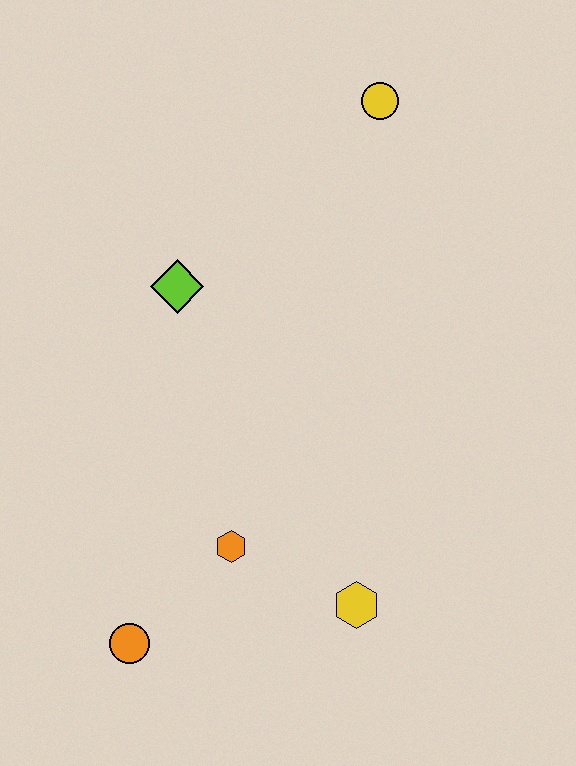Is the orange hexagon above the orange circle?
Yes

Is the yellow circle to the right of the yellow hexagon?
Yes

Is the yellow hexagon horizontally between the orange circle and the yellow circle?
Yes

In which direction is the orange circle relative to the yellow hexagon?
The orange circle is to the left of the yellow hexagon.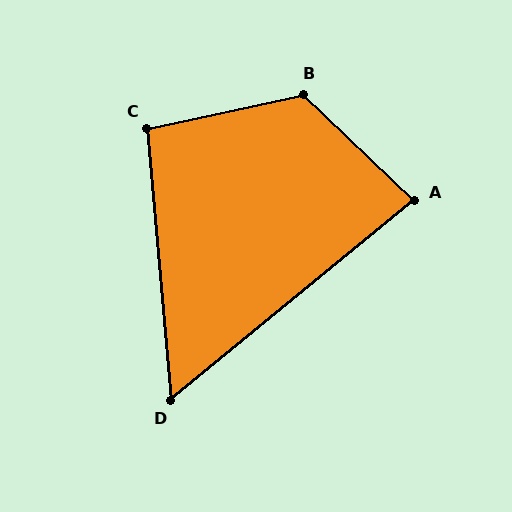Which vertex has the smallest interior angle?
D, at approximately 56 degrees.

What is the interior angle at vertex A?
Approximately 83 degrees (acute).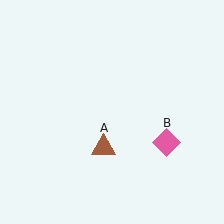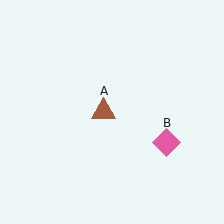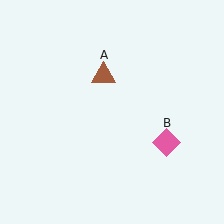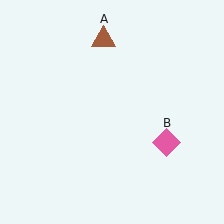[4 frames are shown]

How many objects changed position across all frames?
1 object changed position: brown triangle (object A).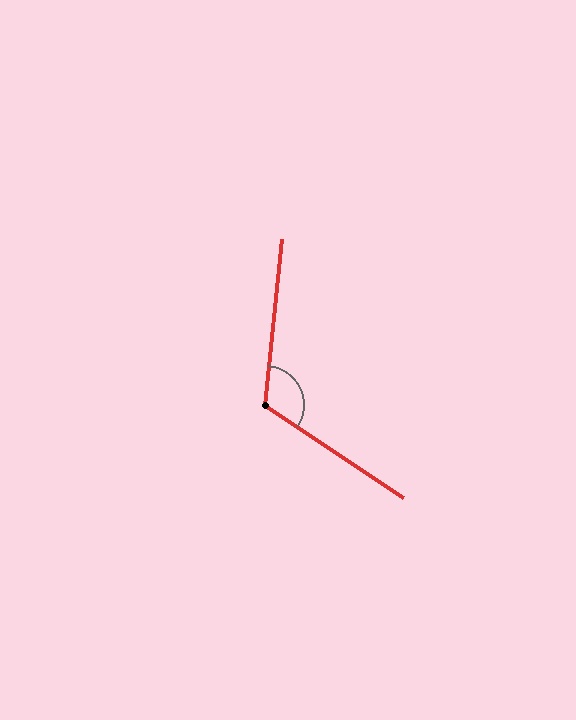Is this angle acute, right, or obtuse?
It is obtuse.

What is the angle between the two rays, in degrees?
Approximately 118 degrees.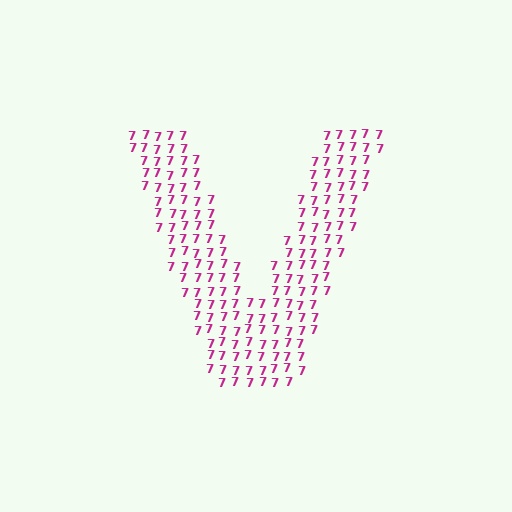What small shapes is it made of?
It is made of small digit 7's.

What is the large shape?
The large shape is the letter V.